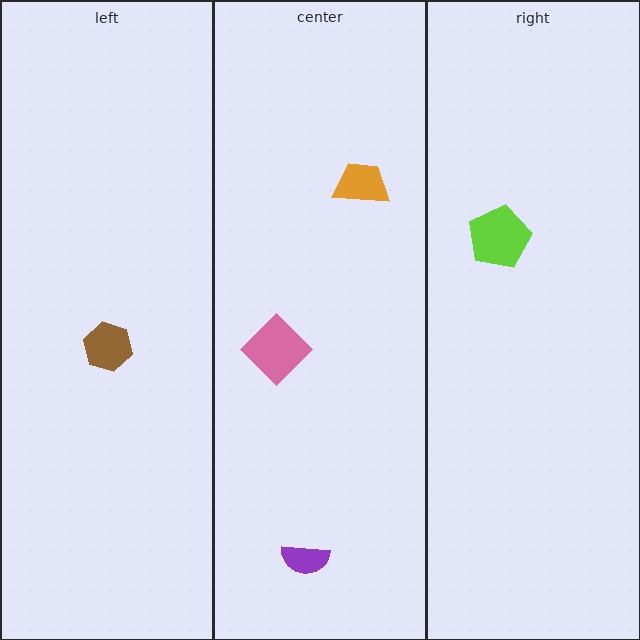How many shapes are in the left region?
1.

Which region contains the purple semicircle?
The center region.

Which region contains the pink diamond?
The center region.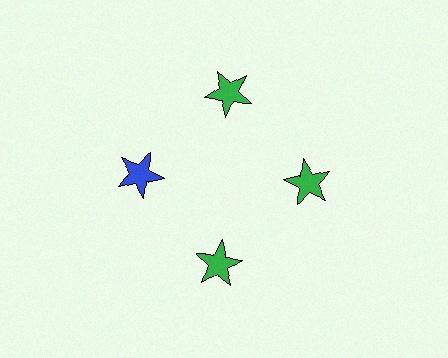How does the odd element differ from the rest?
It has a different color: blue instead of green.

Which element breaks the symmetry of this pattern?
The blue star at roughly the 9 o'clock position breaks the symmetry. All other shapes are green stars.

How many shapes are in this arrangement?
There are 4 shapes arranged in a ring pattern.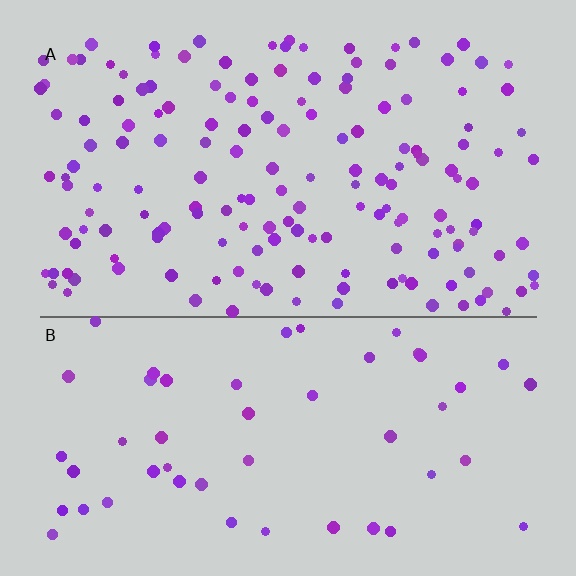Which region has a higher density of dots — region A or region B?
A (the top).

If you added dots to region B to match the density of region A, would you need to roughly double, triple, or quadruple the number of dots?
Approximately triple.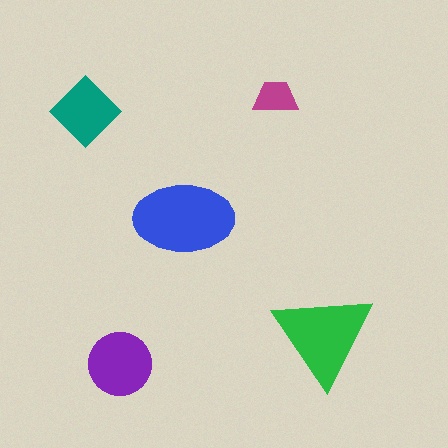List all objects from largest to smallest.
The blue ellipse, the green triangle, the purple circle, the teal diamond, the magenta trapezoid.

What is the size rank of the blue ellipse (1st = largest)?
1st.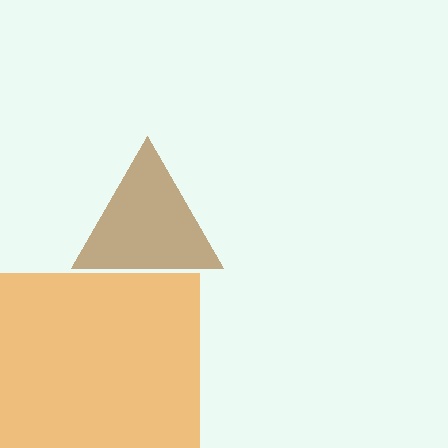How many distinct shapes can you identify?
There are 2 distinct shapes: an orange square, a brown triangle.